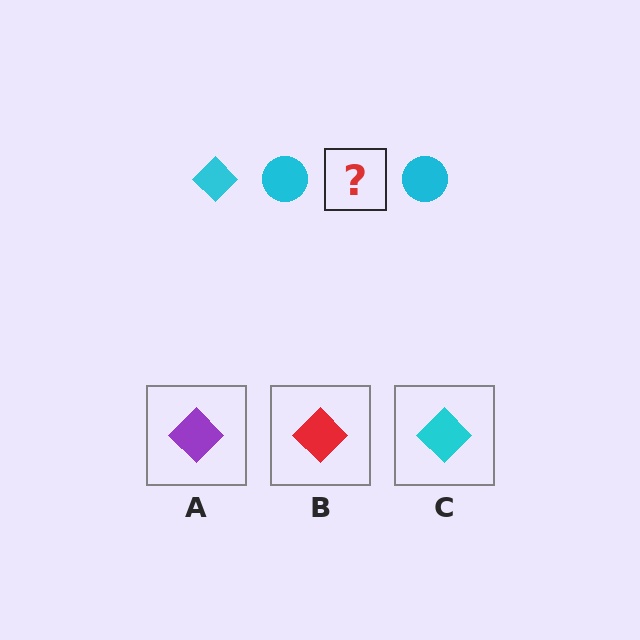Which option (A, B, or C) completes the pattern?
C.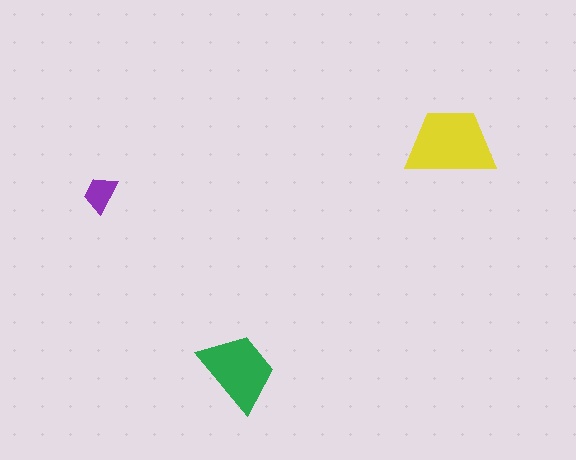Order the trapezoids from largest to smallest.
the yellow one, the green one, the purple one.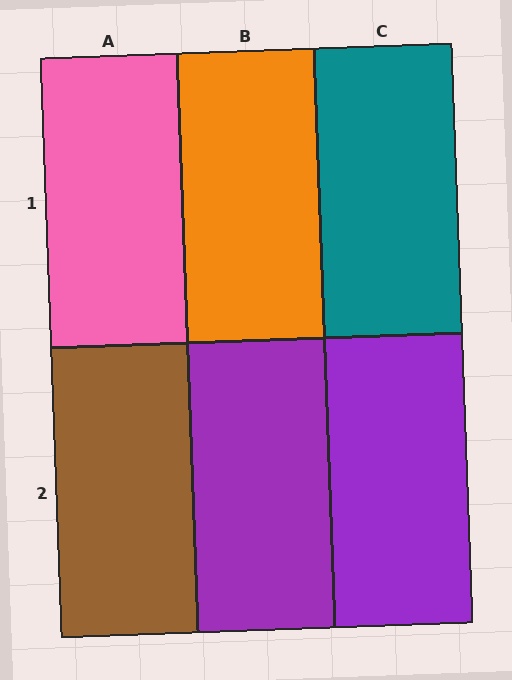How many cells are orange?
1 cell is orange.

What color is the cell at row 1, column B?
Orange.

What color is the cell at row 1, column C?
Teal.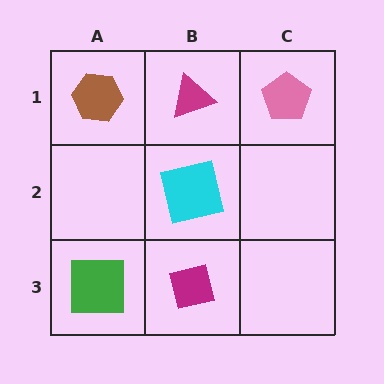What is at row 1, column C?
A pink pentagon.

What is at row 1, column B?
A magenta triangle.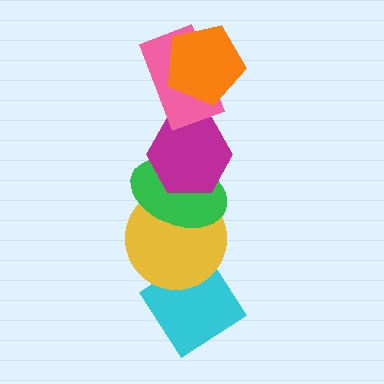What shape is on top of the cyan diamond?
The yellow circle is on top of the cyan diamond.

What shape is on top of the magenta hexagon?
The pink rectangle is on top of the magenta hexagon.